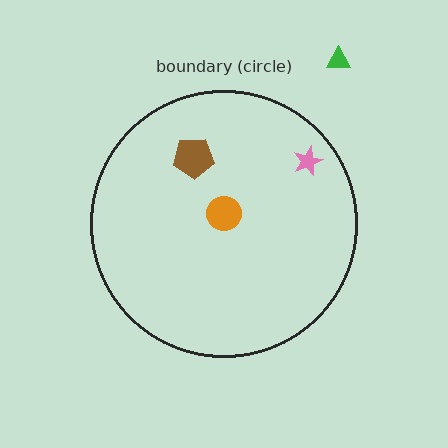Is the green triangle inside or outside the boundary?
Outside.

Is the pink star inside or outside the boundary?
Inside.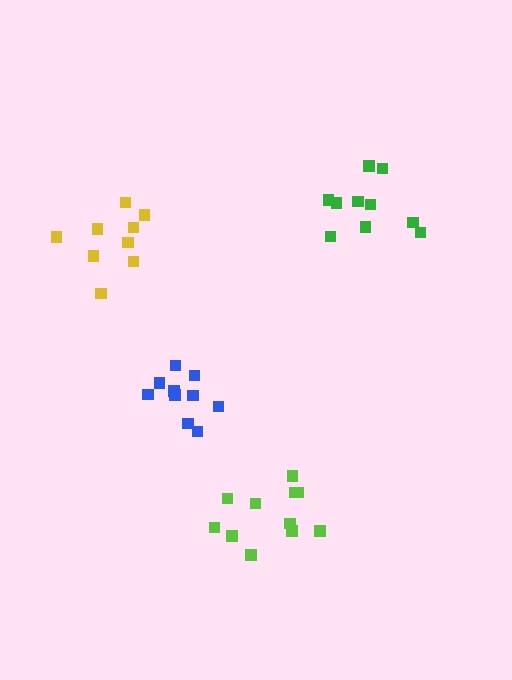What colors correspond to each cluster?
The clusters are colored: blue, yellow, green, lime.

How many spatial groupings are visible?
There are 4 spatial groupings.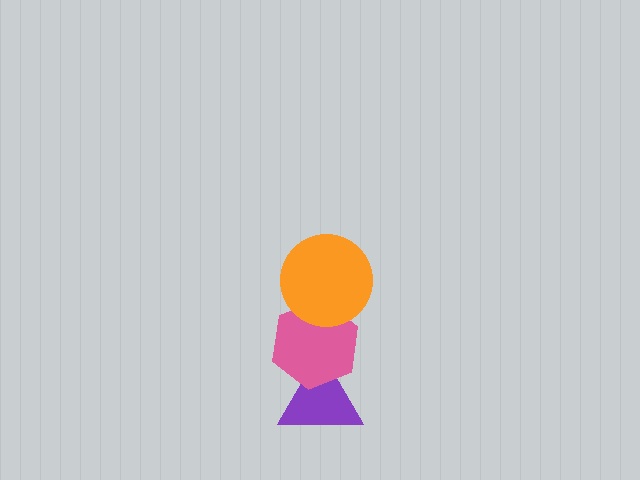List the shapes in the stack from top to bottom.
From top to bottom: the orange circle, the pink hexagon, the purple triangle.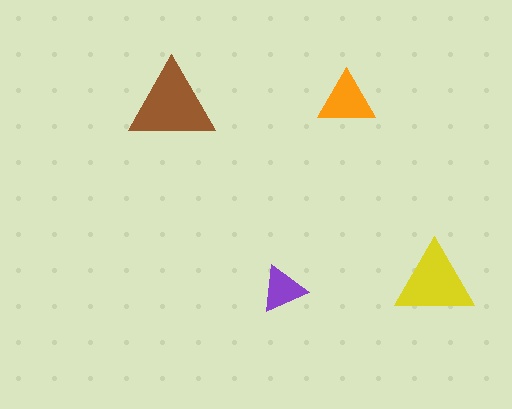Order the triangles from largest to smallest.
the brown one, the yellow one, the orange one, the purple one.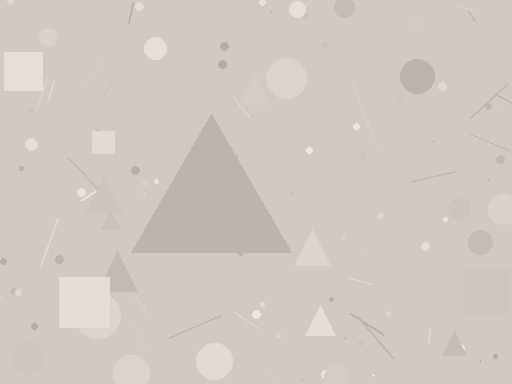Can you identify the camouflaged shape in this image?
The camouflaged shape is a triangle.